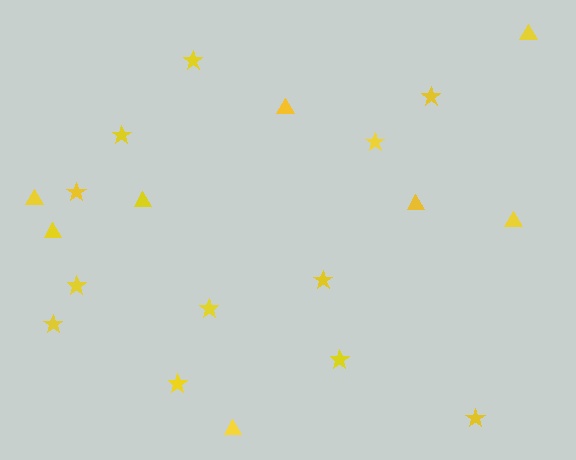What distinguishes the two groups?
There are 2 groups: one group of stars (12) and one group of triangles (8).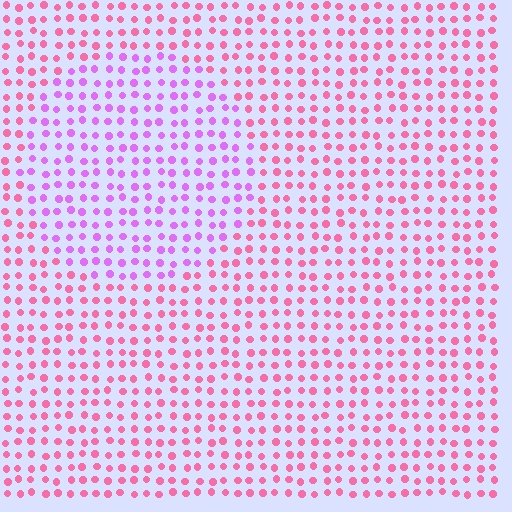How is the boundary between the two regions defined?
The boundary is defined purely by a slight shift in hue (about 44 degrees). Spacing, size, and orientation are identical on both sides.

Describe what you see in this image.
The image is filled with small pink elements in a uniform arrangement. A circle-shaped region is visible where the elements are tinted to a slightly different hue, forming a subtle color boundary.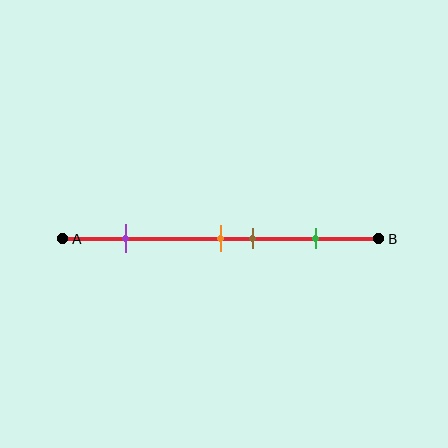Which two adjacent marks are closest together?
The orange and brown marks are the closest adjacent pair.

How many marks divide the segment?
There are 4 marks dividing the segment.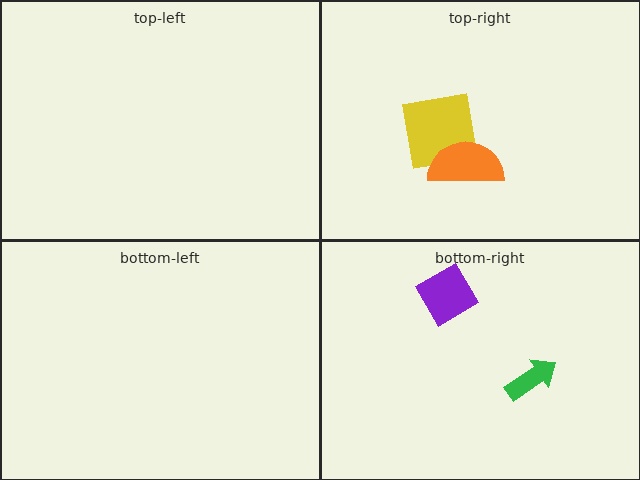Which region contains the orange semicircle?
The top-right region.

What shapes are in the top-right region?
The yellow square, the orange semicircle.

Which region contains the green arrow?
The bottom-right region.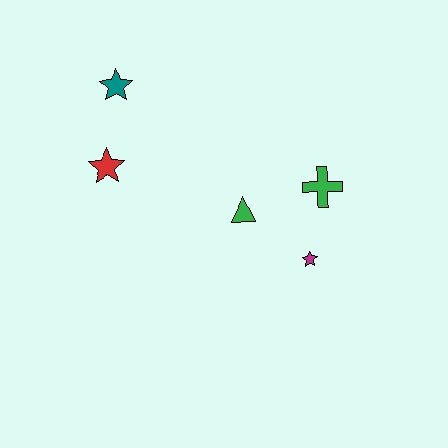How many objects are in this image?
There are 5 objects.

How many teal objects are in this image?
There is 1 teal object.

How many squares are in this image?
There are no squares.